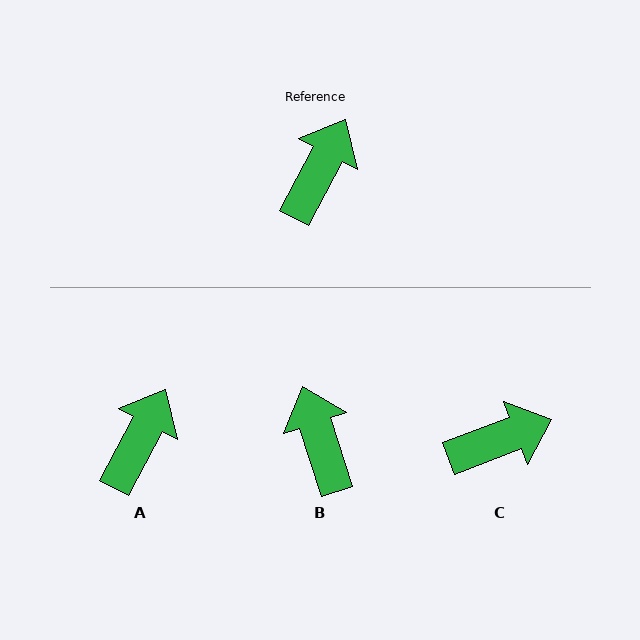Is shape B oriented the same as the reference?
No, it is off by about 46 degrees.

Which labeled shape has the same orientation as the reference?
A.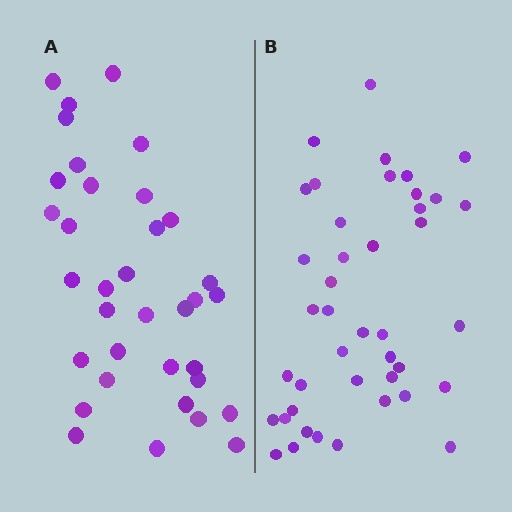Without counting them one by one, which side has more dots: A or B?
Region B (the right region) has more dots.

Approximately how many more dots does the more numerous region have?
Region B has roughly 8 or so more dots than region A.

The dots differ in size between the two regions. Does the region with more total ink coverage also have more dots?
No. Region A has more total ink coverage because its dots are larger, but region B actually contains more individual dots. Total area can be misleading — the number of items is what matters here.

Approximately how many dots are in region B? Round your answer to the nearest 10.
About 40 dots. (The exact count is 42, which rounds to 40.)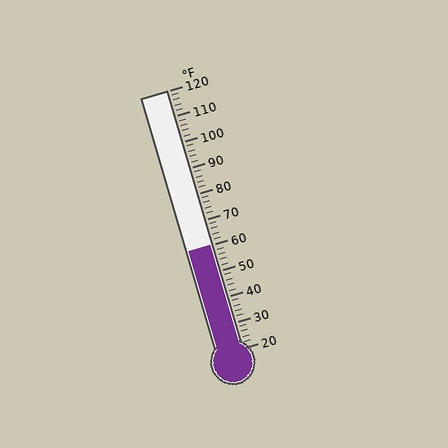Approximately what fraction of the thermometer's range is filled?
The thermometer is filled to approximately 40% of its range.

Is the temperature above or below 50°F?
The temperature is above 50°F.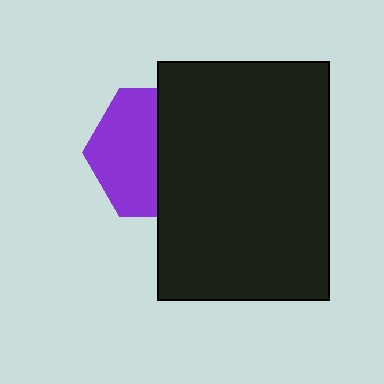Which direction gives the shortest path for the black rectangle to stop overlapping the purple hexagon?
Moving right gives the shortest separation.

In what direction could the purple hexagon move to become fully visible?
The purple hexagon could move left. That would shift it out from behind the black rectangle entirely.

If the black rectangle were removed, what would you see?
You would see the complete purple hexagon.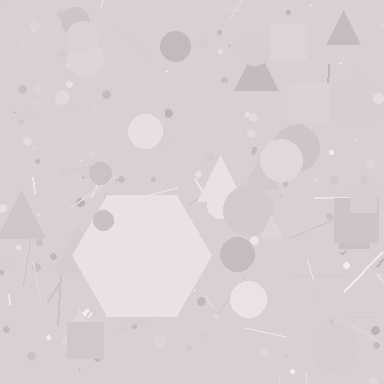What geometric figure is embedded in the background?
A hexagon is embedded in the background.